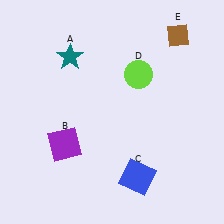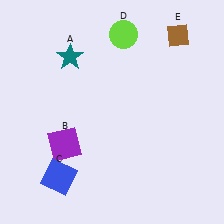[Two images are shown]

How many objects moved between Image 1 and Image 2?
2 objects moved between the two images.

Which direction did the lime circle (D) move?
The lime circle (D) moved up.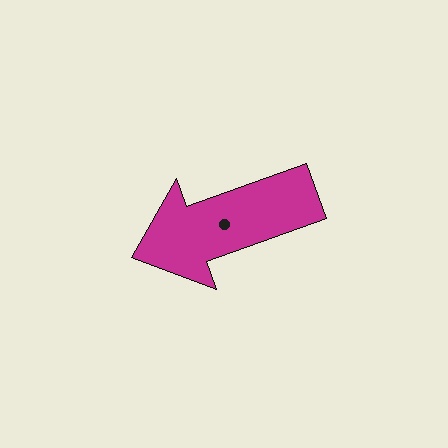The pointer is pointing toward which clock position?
Roughly 8 o'clock.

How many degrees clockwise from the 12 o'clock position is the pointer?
Approximately 250 degrees.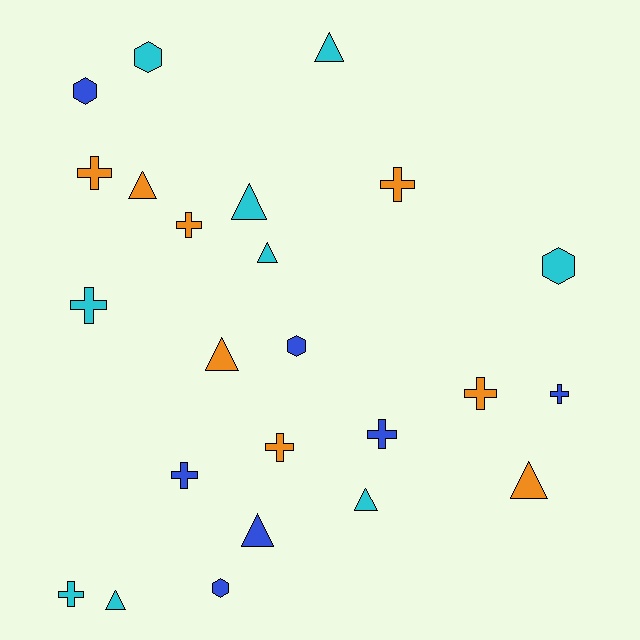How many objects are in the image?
There are 24 objects.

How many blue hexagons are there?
There are 3 blue hexagons.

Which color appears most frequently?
Cyan, with 9 objects.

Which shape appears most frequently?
Cross, with 10 objects.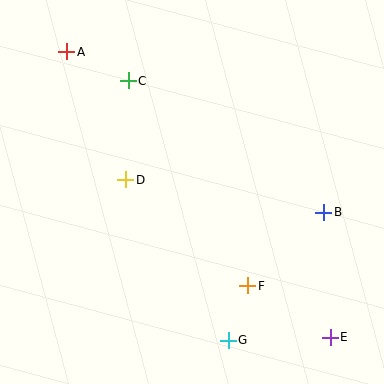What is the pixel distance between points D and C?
The distance between D and C is 99 pixels.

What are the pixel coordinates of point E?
Point E is at (330, 337).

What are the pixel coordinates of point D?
Point D is at (126, 180).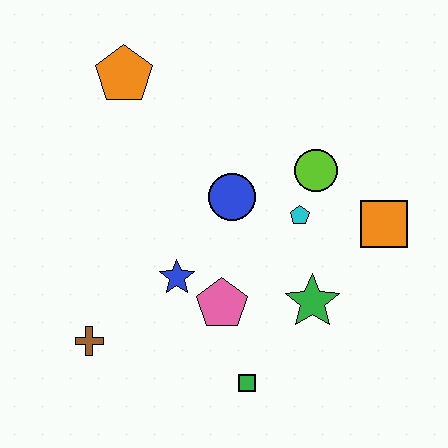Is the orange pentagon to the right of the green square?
No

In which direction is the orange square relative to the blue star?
The orange square is to the right of the blue star.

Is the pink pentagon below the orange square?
Yes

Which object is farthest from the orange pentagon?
The green square is farthest from the orange pentagon.